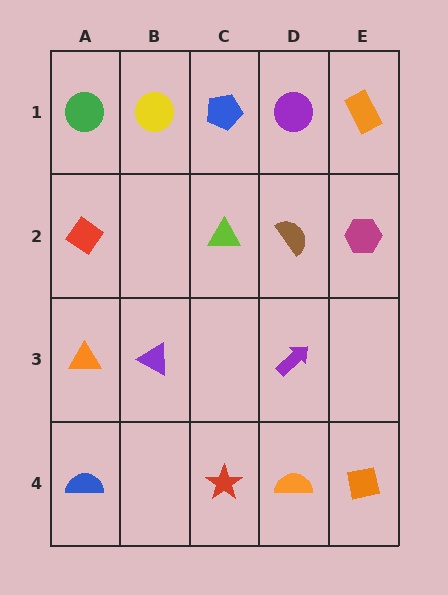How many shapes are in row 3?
3 shapes.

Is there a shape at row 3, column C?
No, that cell is empty.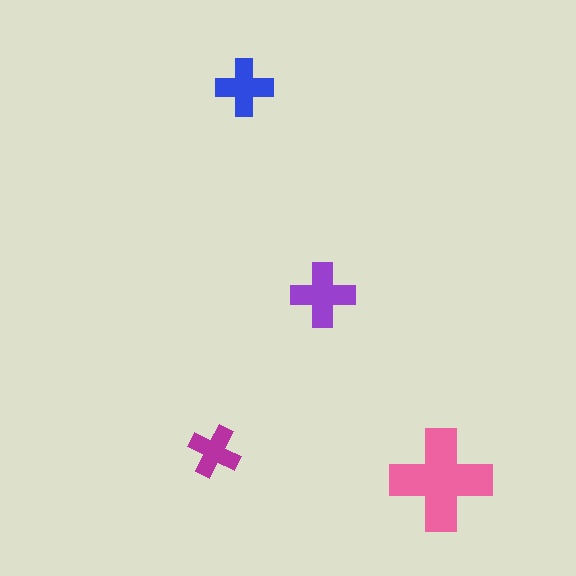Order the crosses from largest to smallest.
the pink one, the purple one, the blue one, the magenta one.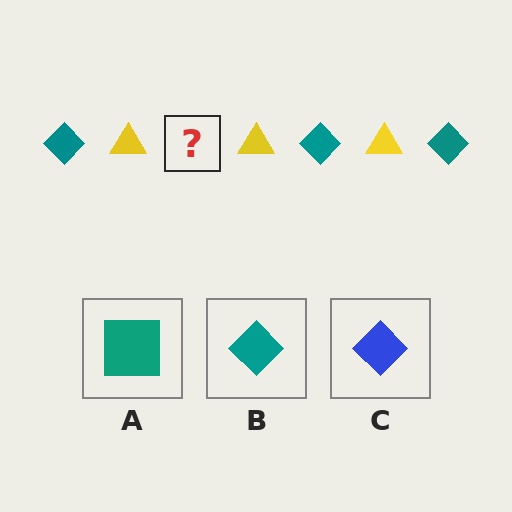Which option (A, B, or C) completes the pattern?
B.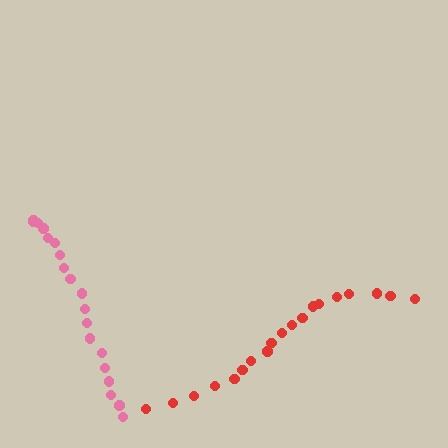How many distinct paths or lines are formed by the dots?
There are 2 distinct paths.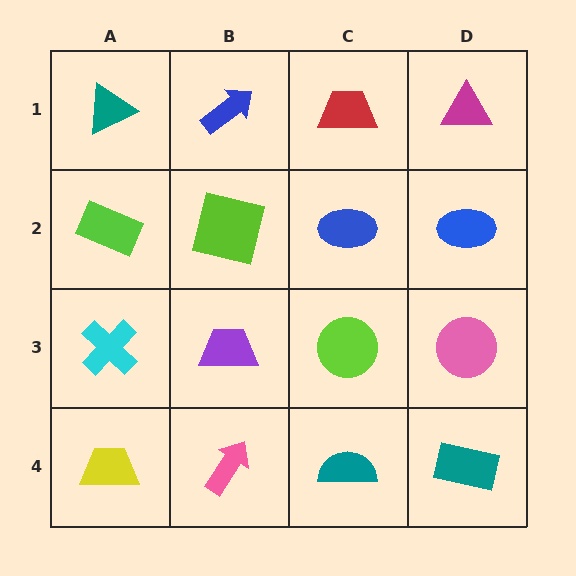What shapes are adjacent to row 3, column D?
A blue ellipse (row 2, column D), a teal rectangle (row 4, column D), a lime circle (row 3, column C).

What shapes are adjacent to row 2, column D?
A magenta triangle (row 1, column D), a pink circle (row 3, column D), a blue ellipse (row 2, column C).